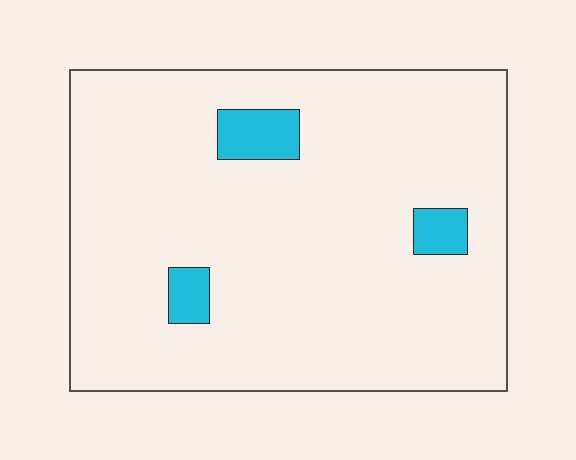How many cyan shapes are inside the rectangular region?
3.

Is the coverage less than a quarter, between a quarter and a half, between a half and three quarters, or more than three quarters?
Less than a quarter.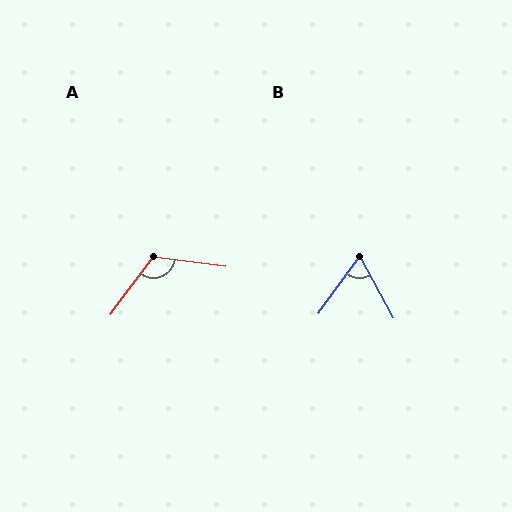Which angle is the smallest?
B, at approximately 64 degrees.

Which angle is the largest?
A, at approximately 119 degrees.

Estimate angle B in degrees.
Approximately 64 degrees.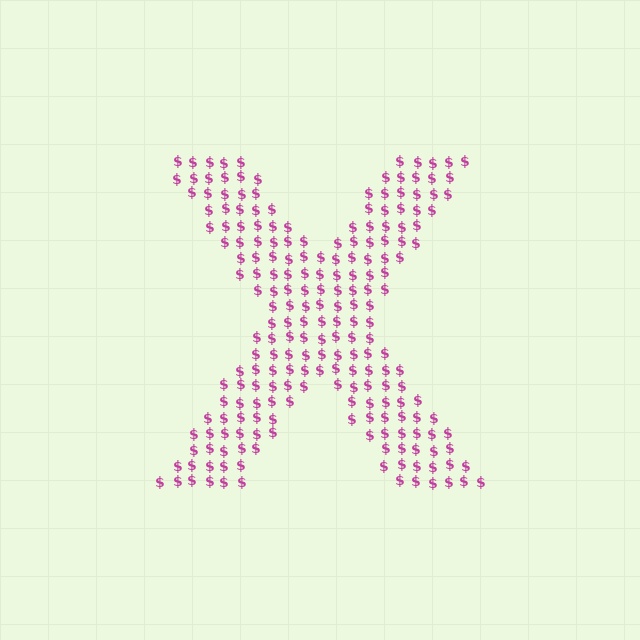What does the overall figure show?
The overall figure shows the letter X.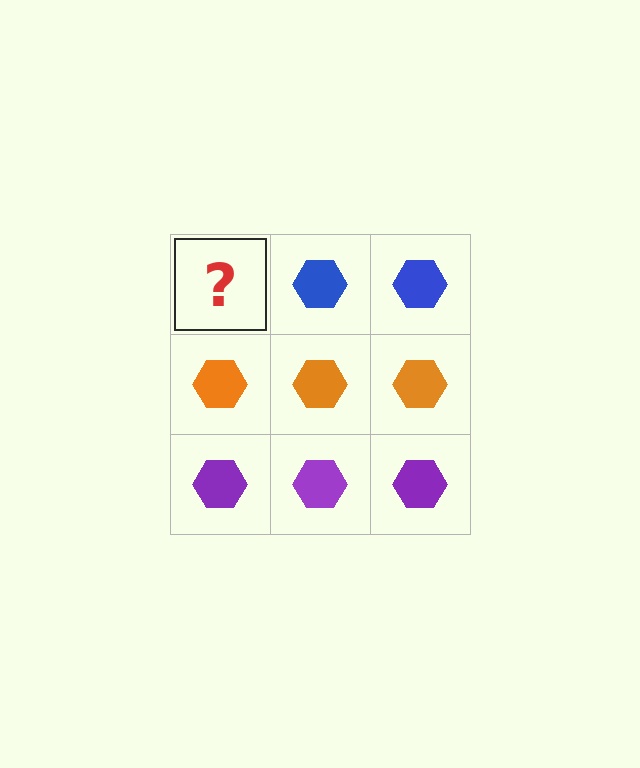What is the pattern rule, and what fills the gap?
The rule is that each row has a consistent color. The gap should be filled with a blue hexagon.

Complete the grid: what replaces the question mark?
The question mark should be replaced with a blue hexagon.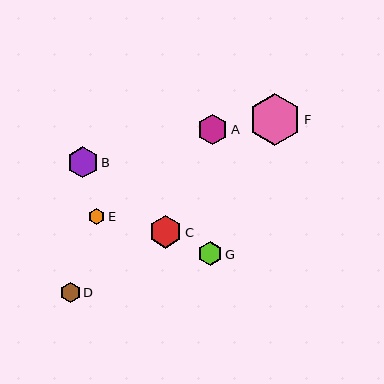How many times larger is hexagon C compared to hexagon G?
Hexagon C is approximately 1.4 times the size of hexagon G.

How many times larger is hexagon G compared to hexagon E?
Hexagon G is approximately 1.4 times the size of hexagon E.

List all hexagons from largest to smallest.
From largest to smallest: F, C, B, A, G, D, E.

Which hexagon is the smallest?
Hexagon E is the smallest with a size of approximately 16 pixels.